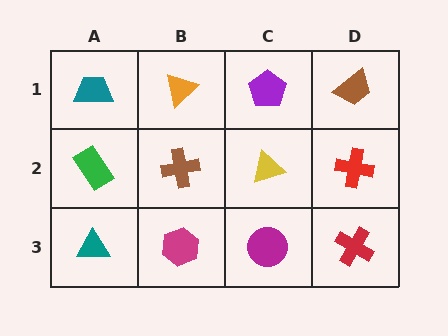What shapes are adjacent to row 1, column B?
A brown cross (row 2, column B), a teal trapezoid (row 1, column A), a purple pentagon (row 1, column C).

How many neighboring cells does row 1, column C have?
3.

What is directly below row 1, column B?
A brown cross.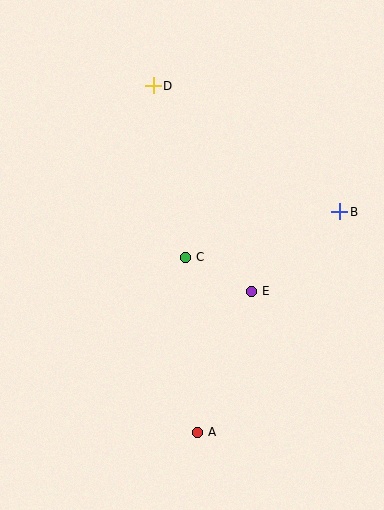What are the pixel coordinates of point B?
Point B is at (340, 212).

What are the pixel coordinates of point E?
Point E is at (252, 291).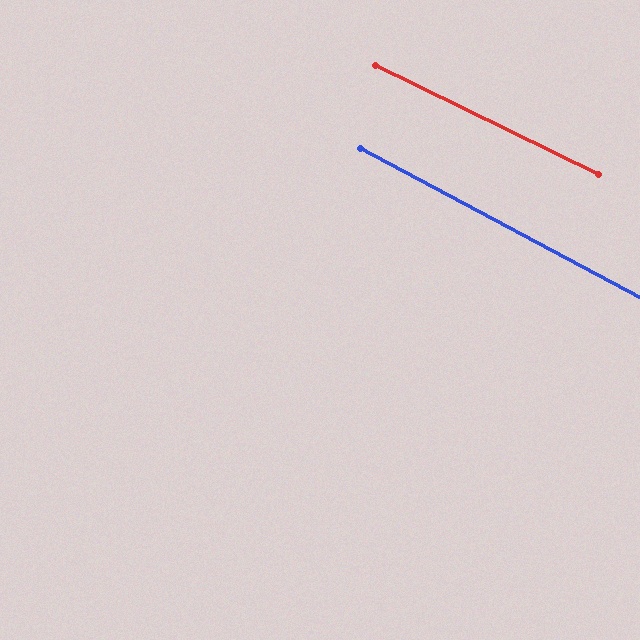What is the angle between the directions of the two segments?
Approximately 2 degrees.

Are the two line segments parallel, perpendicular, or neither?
Parallel — their directions differ by only 1.8°.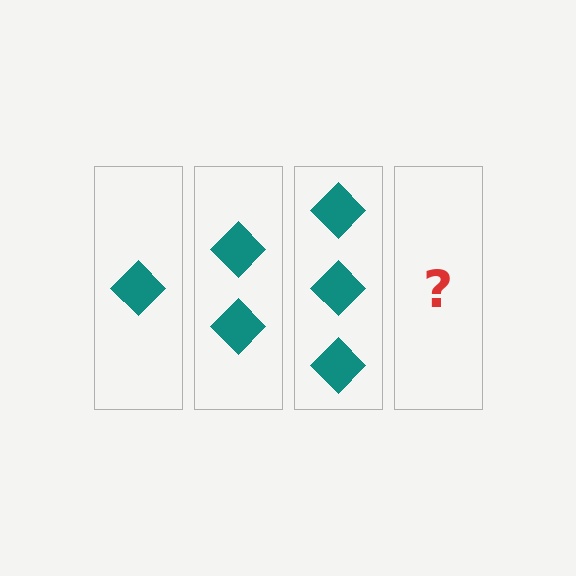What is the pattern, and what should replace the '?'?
The pattern is that each step adds one more diamond. The '?' should be 4 diamonds.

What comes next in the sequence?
The next element should be 4 diamonds.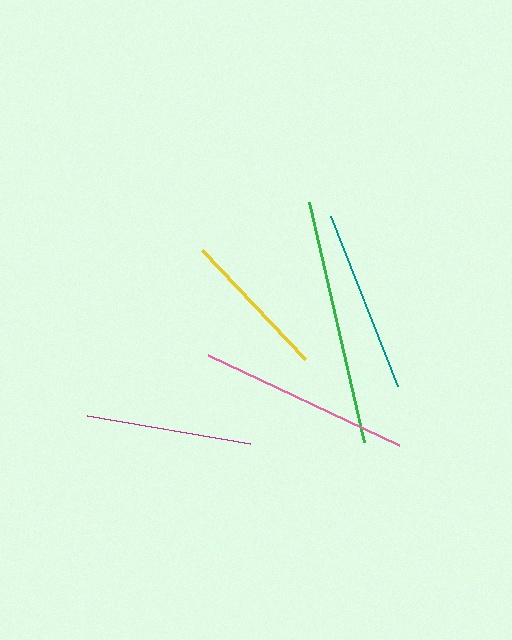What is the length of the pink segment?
The pink segment is approximately 211 pixels long.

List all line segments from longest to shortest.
From longest to shortest: green, pink, teal, magenta, yellow.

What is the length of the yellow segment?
The yellow segment is approximately 149 pixels long.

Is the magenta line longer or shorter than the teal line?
The teal line is longer than the magenta line.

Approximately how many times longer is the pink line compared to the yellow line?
The pink line is approximately 1.4 times the length of the yellow line.